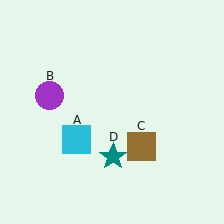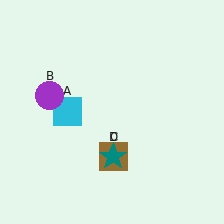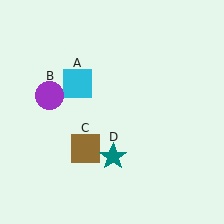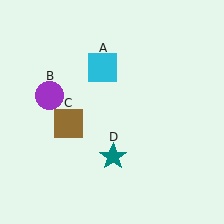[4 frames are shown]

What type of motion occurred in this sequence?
The cyan square (object A), brown square (object C) rotated clockwise around the center of the scene.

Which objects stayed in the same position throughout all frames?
Purple circle (object B) and teal star (object D) remained stationary.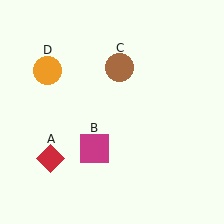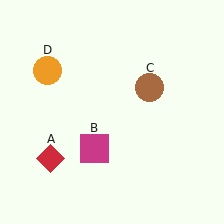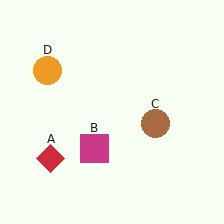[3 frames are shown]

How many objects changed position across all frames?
1 object changed position: brown circle (object C).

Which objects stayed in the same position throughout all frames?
Red diamond (object A) and magenta square (object B) and orange circle (object D) remained stationary.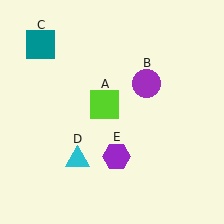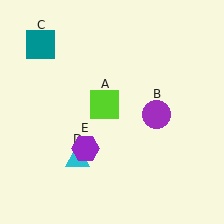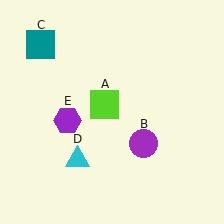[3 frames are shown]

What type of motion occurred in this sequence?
The purple circle (object B), purple hexagon (object E) rotated clockwise around the center of the scene.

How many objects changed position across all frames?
2 objects changed position: purple circle (object B), purple hexagon (object E).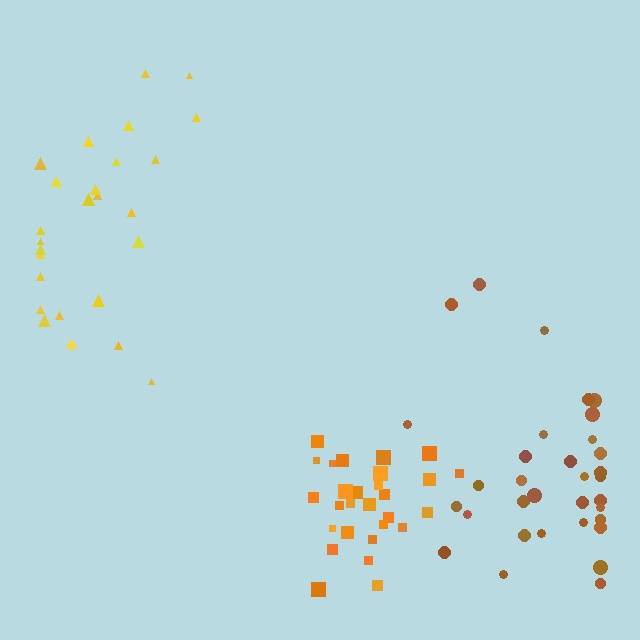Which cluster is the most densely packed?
Orange.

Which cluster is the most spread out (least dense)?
Yellow.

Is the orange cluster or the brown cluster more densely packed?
Orange.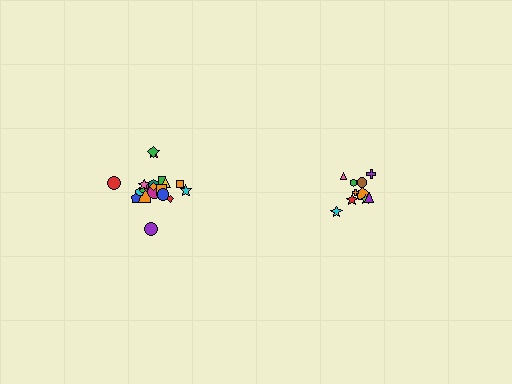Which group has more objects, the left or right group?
The left group.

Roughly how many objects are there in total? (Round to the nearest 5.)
Roughly 30 objects in total.